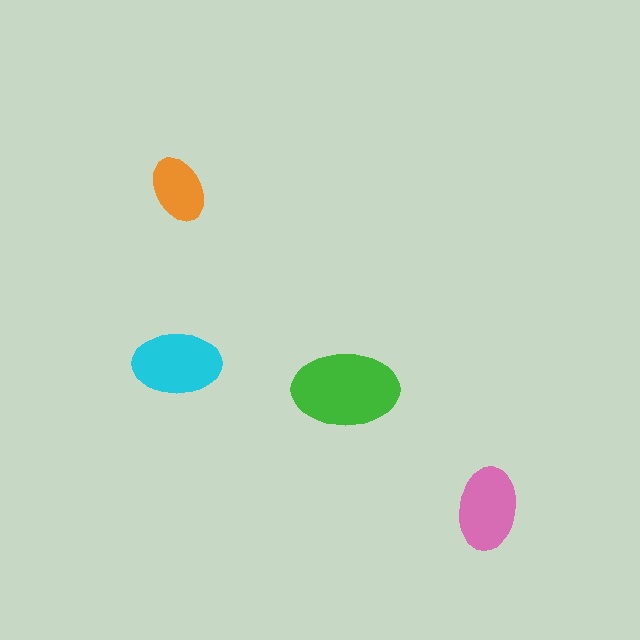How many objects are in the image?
There are 4 objects in the image.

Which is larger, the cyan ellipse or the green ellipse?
The green one.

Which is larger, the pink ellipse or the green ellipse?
The green one.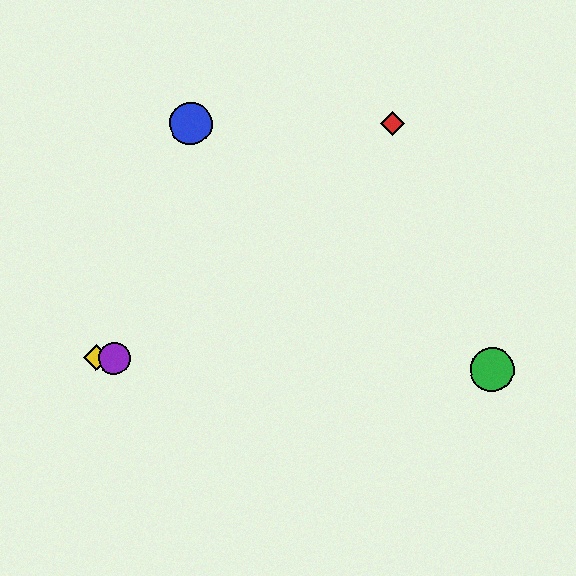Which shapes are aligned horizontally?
The green circle, the yellow diamond, the purple circle are aligned horizontally.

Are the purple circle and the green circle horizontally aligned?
Yes, both are at y≈358.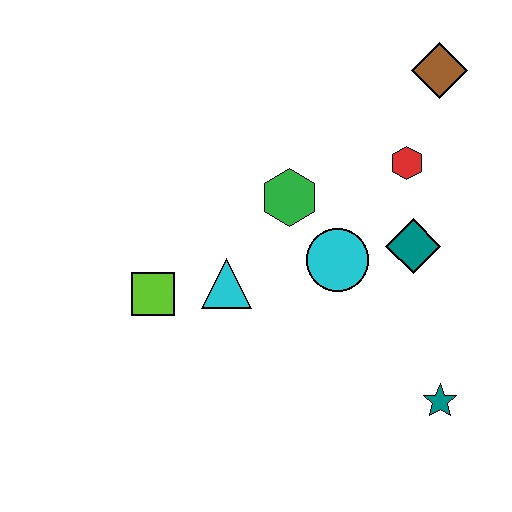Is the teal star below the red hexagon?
Yes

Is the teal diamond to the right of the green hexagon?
Yes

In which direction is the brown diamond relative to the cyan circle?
The brown diamond is above the cyan circle.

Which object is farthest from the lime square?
The brown diamond is farthest from the lime square.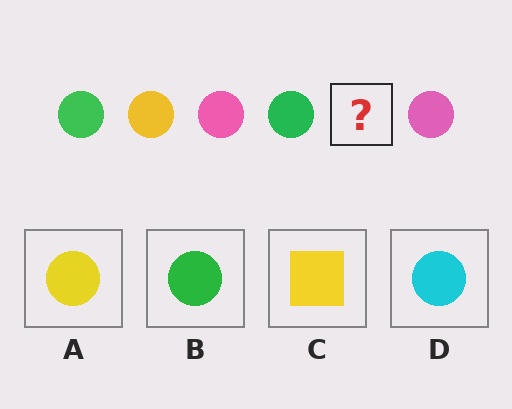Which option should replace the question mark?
Option A.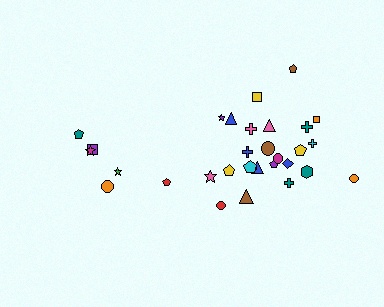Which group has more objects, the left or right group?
The right group.